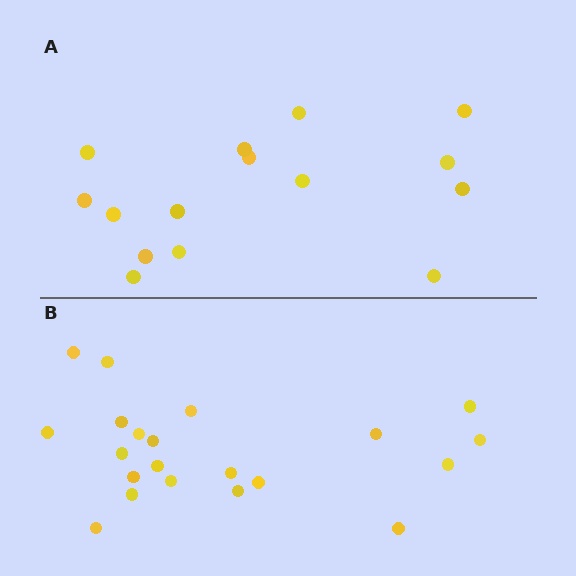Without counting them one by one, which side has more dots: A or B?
Region B (the bottom region) has more dots.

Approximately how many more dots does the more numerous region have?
Region B has about 6 more dots than region A.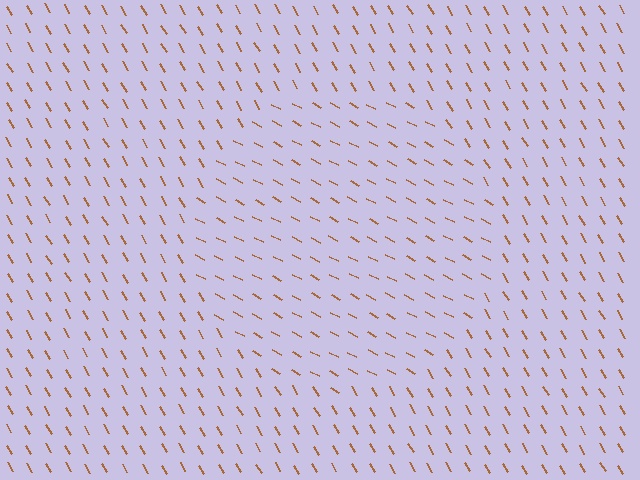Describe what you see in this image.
The image is filled with small brown line segments. A circle region in the image has lines oriented differently from the surrounding lines, creating a visible texture boundary.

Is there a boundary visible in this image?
Yes, there is a texture boundary formed by a change in line orientation.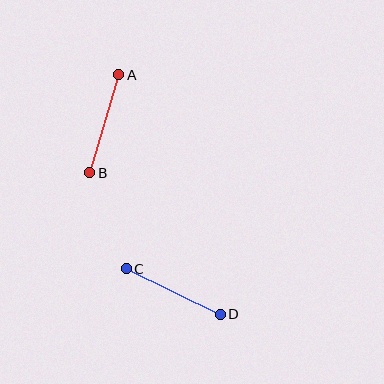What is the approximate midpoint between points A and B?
The midpoint is at approximately (104, 124) pixels.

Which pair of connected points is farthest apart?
Points C and D are farthest apart.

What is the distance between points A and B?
The distance is approximately 102 pixels.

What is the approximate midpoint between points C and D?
The midpoint is at approximately (173, 292) pixels.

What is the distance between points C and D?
The distance is approximately 104 pixels.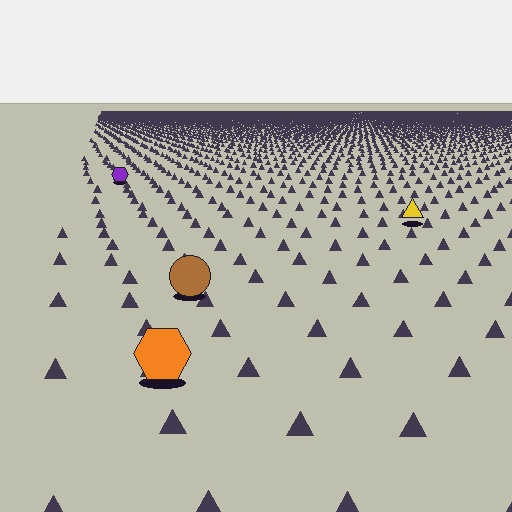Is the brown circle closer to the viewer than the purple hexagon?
Yes. The brown circle is closer — you can tell from the texture gradient: the ground texture is coarser near it.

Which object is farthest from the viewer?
The purple hexagon is farthest from the viewer. It appears smaller and the ground texture around it is denser.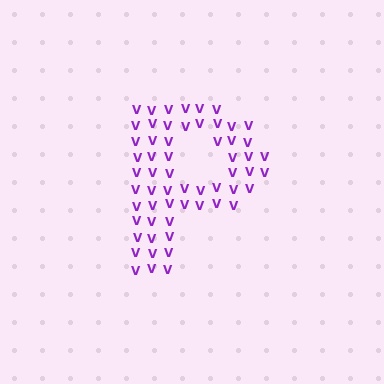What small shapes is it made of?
It is made of small letter V's.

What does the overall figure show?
The overall figure shows the letter P.